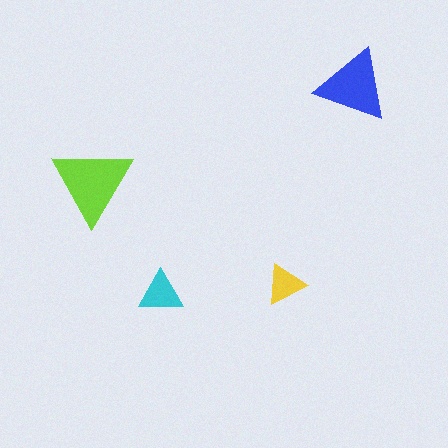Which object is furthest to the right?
The blue triangle is rightmost.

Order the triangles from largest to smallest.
the lime one, the blue one, the cyan one, the yellow one.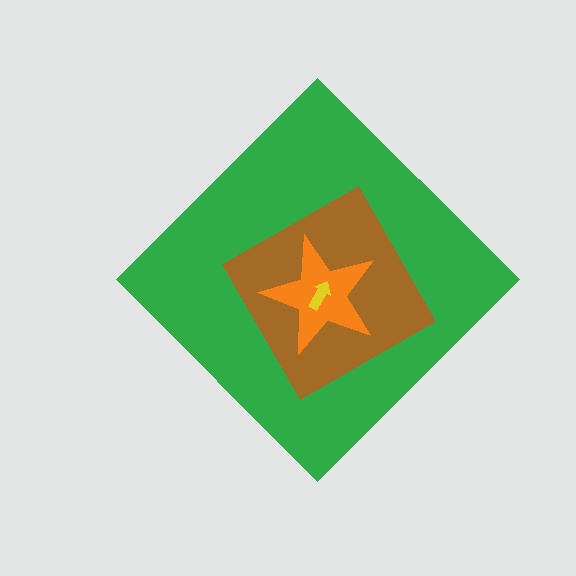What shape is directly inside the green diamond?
The brown square.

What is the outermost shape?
The green diamond.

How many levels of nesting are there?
4.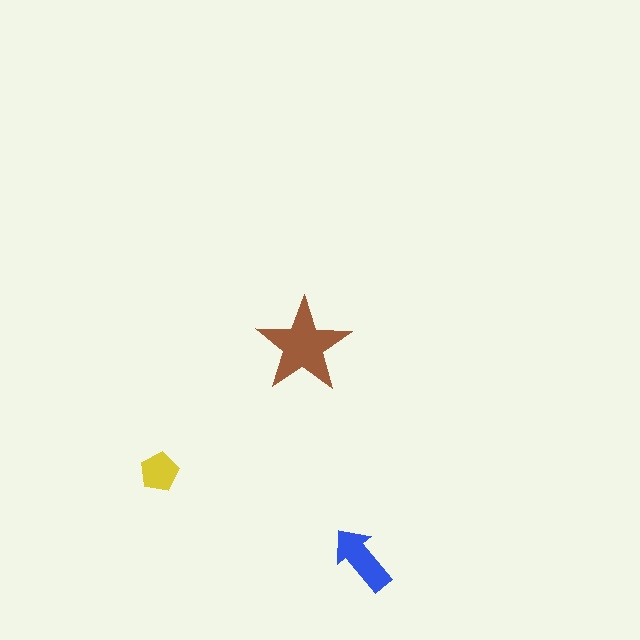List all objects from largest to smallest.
The brown star, the blue arrow, the yellow pentagon.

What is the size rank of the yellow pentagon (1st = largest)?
3rd.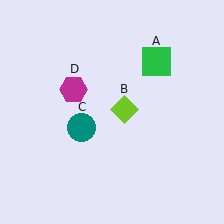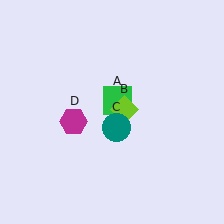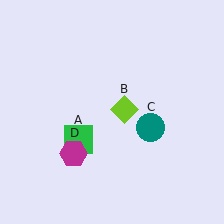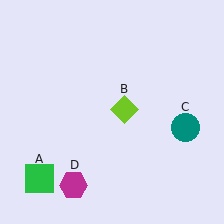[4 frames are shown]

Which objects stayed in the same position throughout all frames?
Lime diamond (object B) remained stationary.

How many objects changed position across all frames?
3 objects changed position: green square (object A), teal circle (object C), magenta hexagon (object D).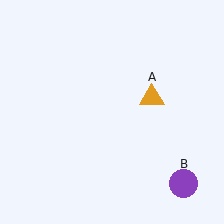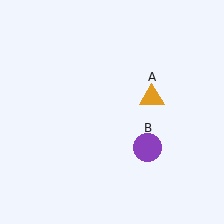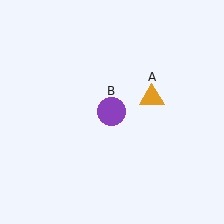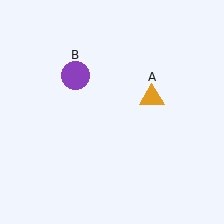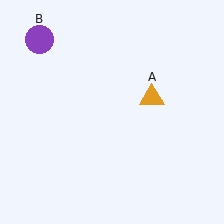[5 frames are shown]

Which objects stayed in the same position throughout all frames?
Orange triangle (object A) remained stationary.